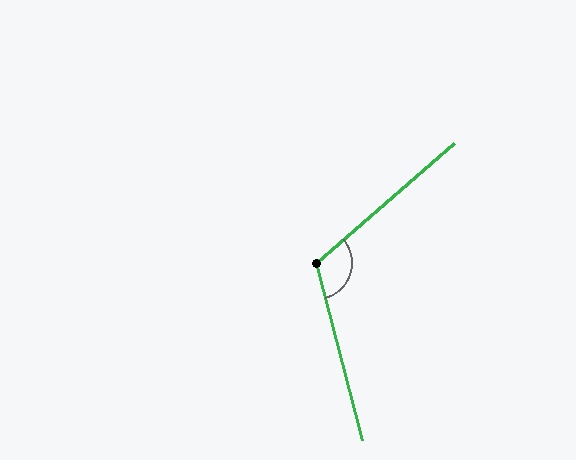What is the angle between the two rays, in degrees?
Approximately 116 degrees.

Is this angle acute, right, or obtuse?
It is obtuse.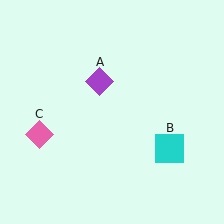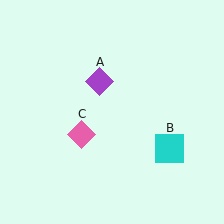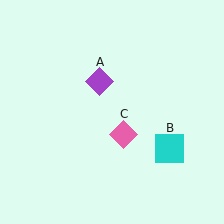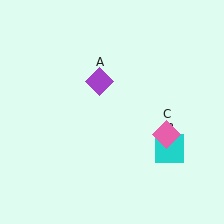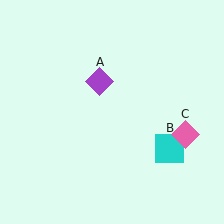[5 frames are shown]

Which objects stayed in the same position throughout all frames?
Purple diamond (object A) and cyan square (object B) remained stationary.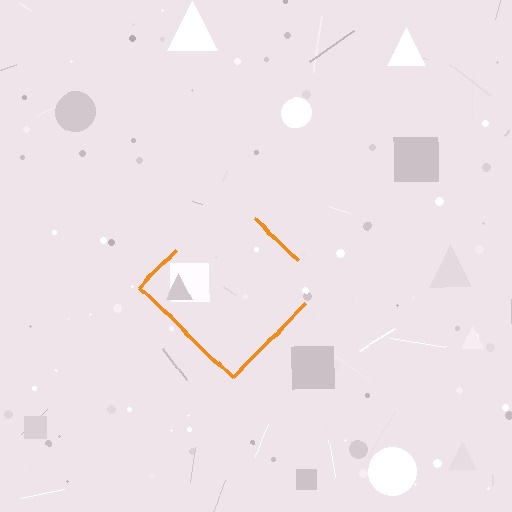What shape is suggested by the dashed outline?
The dashed outline suggests a diamond.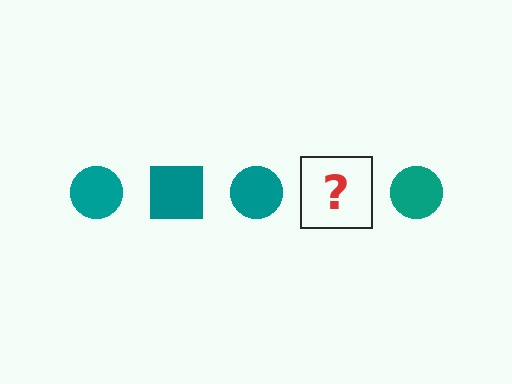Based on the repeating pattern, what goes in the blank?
The blank should be a teal square.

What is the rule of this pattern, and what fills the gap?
The rule is that the pattern cycles through circle, square shapes in teal. The gap should be filled with a teal square.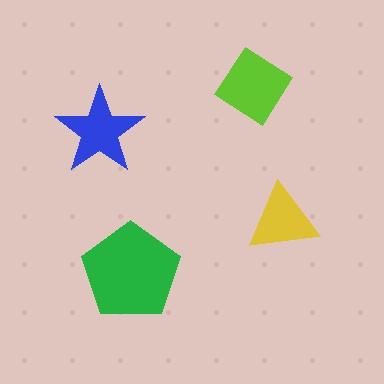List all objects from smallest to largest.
The yellow triangle, the blue star, the lime diamond, the green pentagon.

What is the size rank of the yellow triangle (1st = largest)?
4th.